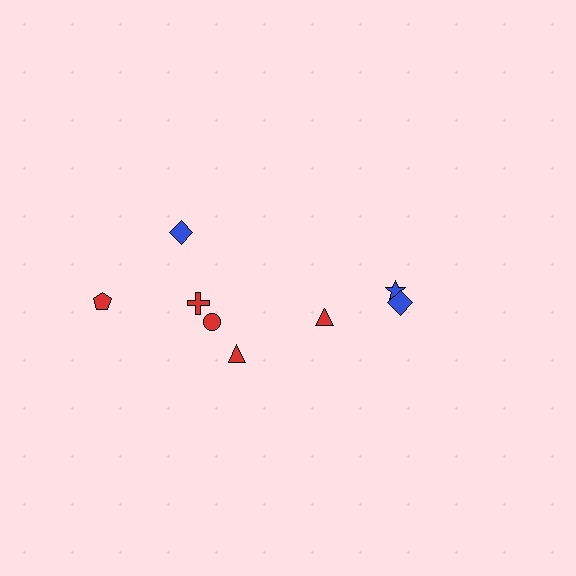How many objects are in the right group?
There are 3 objects.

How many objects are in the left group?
There are 5 objects.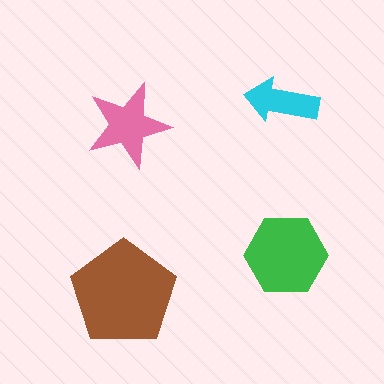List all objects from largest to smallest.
The brown pentagon, the green hexagon, the pink star, the cyan arrow.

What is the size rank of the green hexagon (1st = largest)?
2nd.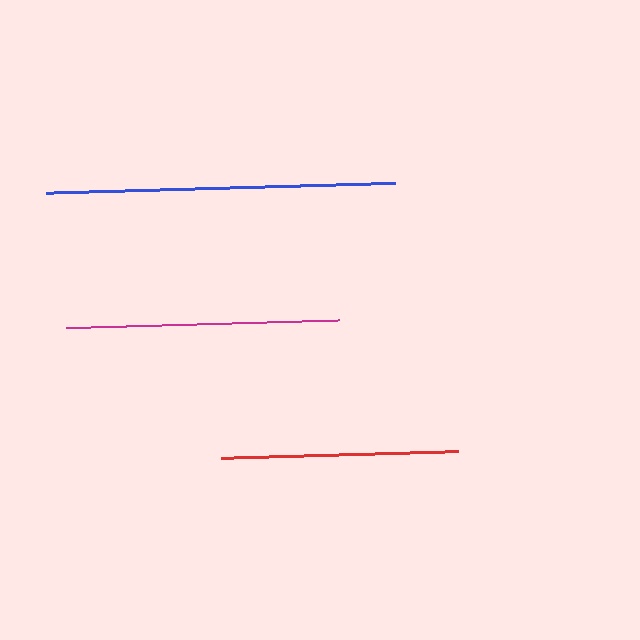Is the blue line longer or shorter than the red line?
The blue line is longer than the red line.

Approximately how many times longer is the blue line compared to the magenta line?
The blue line is approximately 1.3 times the length of the magenta line.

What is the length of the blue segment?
The blue segment is approximately 349 pixels long.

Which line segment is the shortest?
The red line is the shortest at approximately 237 pixels.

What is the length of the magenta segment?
The magenta segment is approximately 273 pixels long.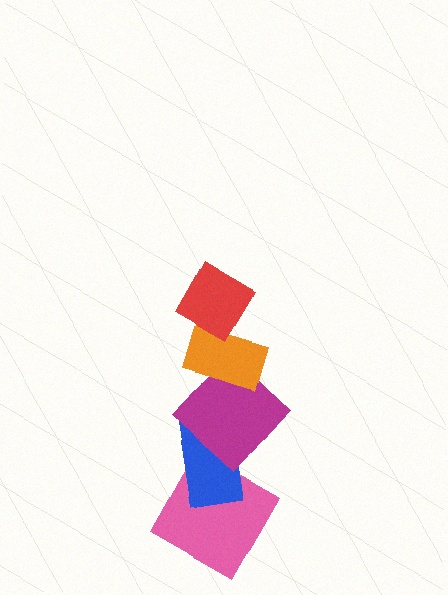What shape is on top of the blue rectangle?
The magenta diamond is on top of the blue rectangle.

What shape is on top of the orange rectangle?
The red diamond is on top of the orange rectangle.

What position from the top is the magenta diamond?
The magenta diamond is 3rd from the top.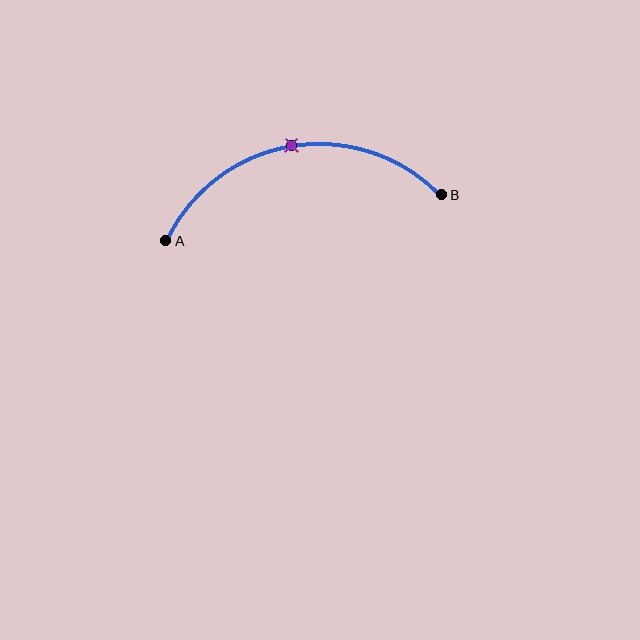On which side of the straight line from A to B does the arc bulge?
The arc bulges above the straight line connecting A and B.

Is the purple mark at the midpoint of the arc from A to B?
Yes. The purple mark lies on the arc at equal arc-length from both A and B — it is the arc midpoint.